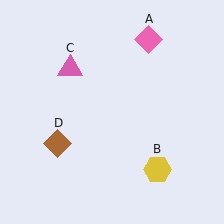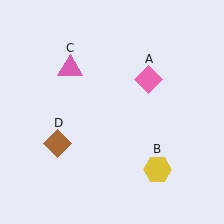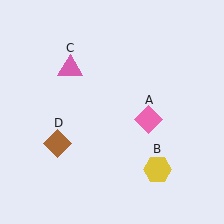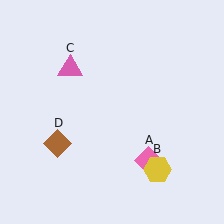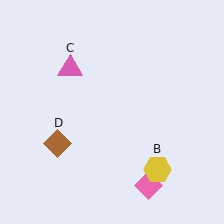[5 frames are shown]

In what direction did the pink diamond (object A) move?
The pink diamond (object A) moved down.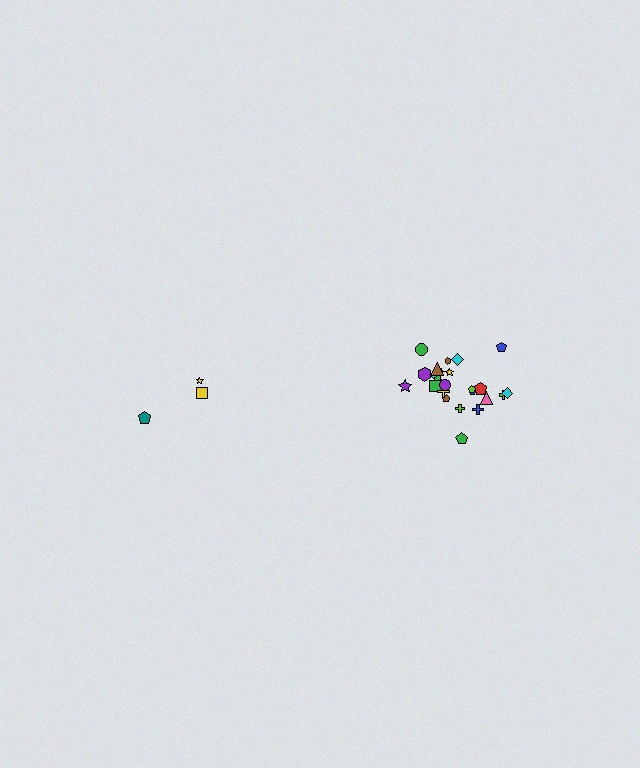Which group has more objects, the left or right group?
The right group.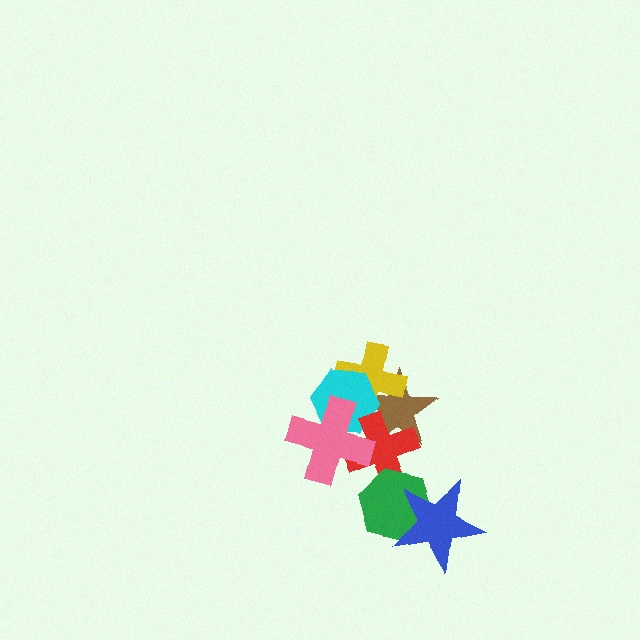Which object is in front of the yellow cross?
The cyan hexagon is in front of the yellow cross.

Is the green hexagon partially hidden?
Yes, it is partially covered by another shape.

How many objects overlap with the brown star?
4 objects overlap with the brown star.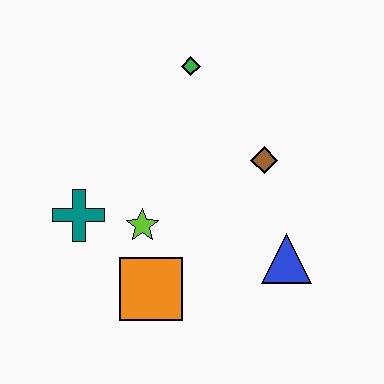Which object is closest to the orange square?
The lime star is closest to the orange square.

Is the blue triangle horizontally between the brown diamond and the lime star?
No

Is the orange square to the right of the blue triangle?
No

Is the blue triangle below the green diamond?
Yes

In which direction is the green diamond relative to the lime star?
The green diamond is above the lime star.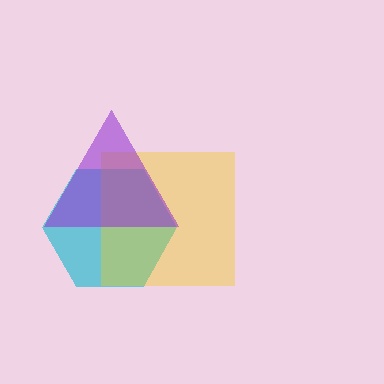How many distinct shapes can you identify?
There are 3 distinct shapes: a cyan hexagon, a yellow square, a purple triangle.